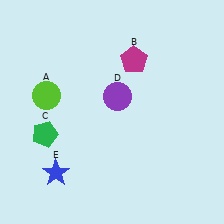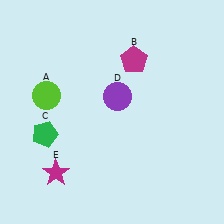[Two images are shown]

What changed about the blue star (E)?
In Image 1, E is blue. In Image 2, it changed to magenta.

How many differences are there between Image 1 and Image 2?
There is 1 difference between the two images.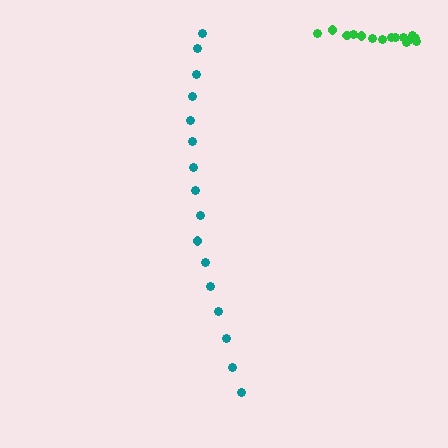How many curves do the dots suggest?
There are 2 distinct paths.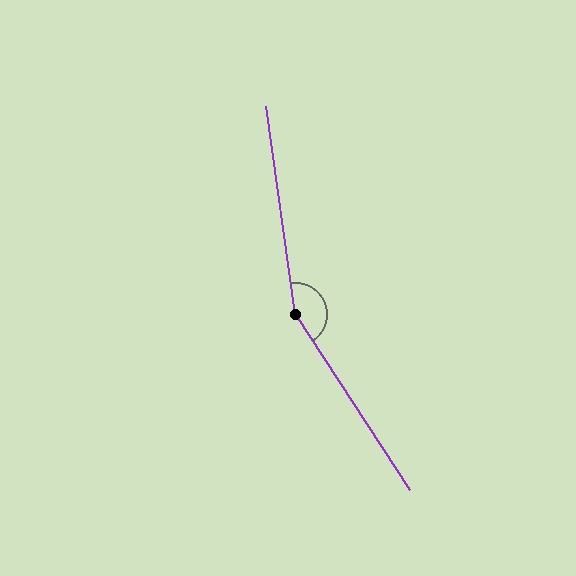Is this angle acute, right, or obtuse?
It is obtuse.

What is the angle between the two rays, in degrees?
Approximately 155 degrees.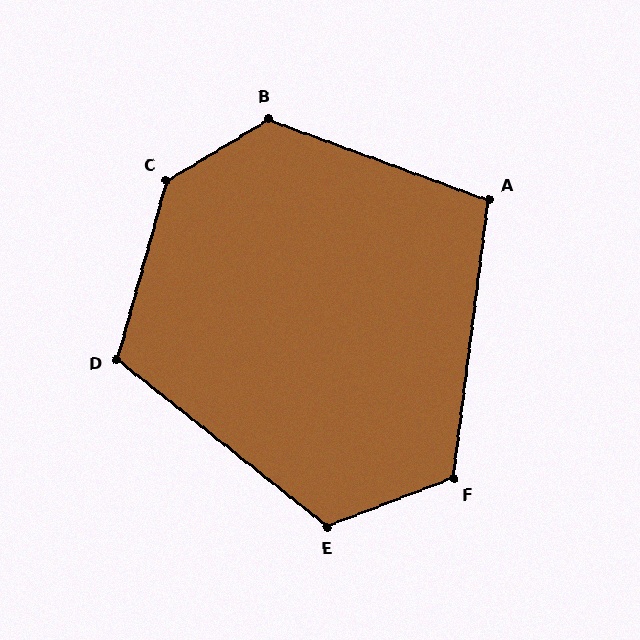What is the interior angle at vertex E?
Approximately 120 degrees (obtuse).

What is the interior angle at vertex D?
Approximately 113 degrees (obtuse).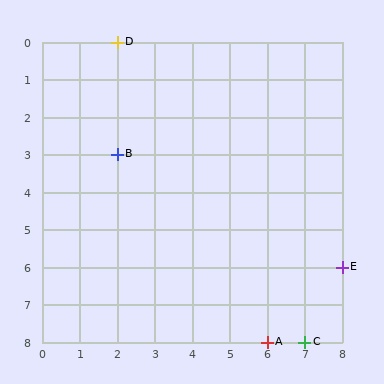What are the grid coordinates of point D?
Point D is at grid coordinates (2, 0).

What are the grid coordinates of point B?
Point B is at grid coordinates (2, 3).